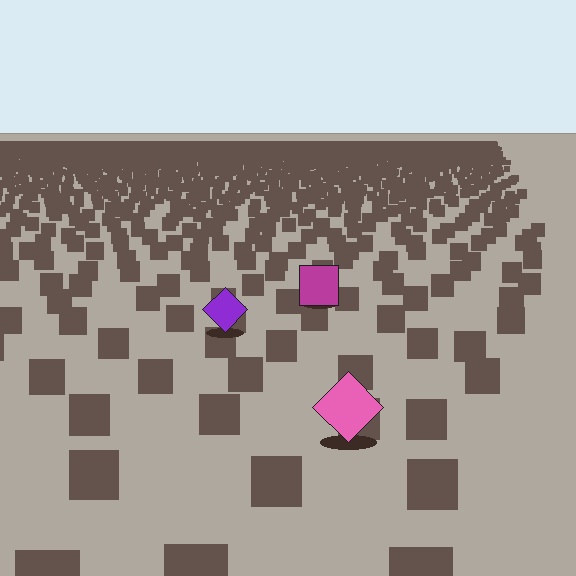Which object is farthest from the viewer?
The magenta square is farthest from the viewer. It appears smaller and the ground texture around it is denser.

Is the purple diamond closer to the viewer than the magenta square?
Yes. The purple diamond is closer — you can tell from the texture gradient: the ground texture is coarser near it.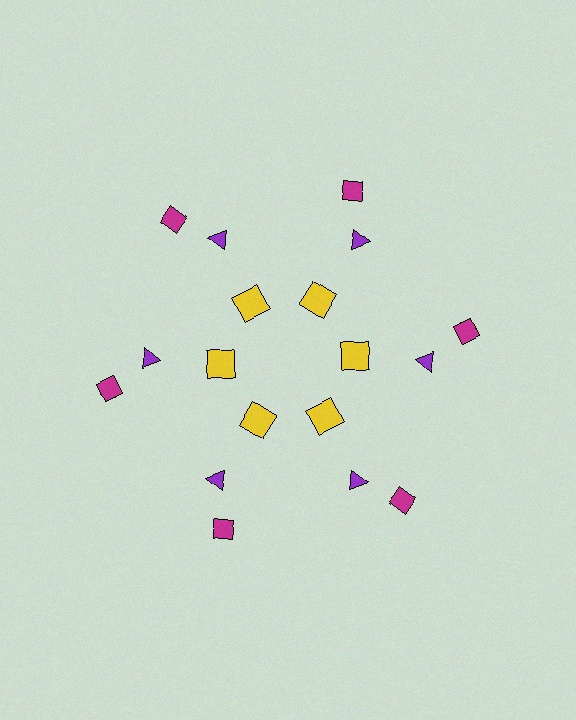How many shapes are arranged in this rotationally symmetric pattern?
There are 18 shapes, arranged in 6 groups of 3.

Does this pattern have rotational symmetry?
Yes, this pattern has 6-fold rotational symmetry. It looks the same after rotating 60 degrees around the center.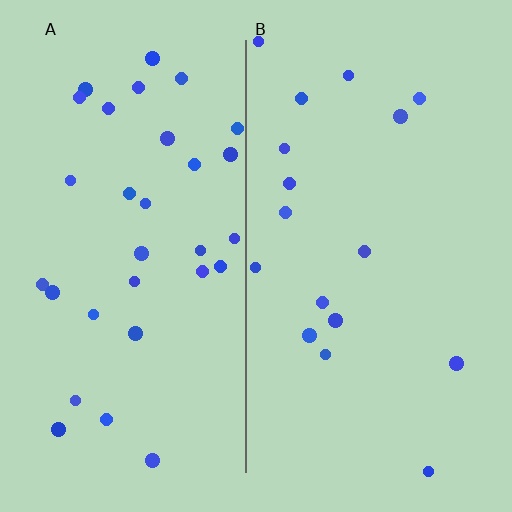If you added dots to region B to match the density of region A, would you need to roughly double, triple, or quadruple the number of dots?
Approximately double.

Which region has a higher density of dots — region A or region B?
A (the left).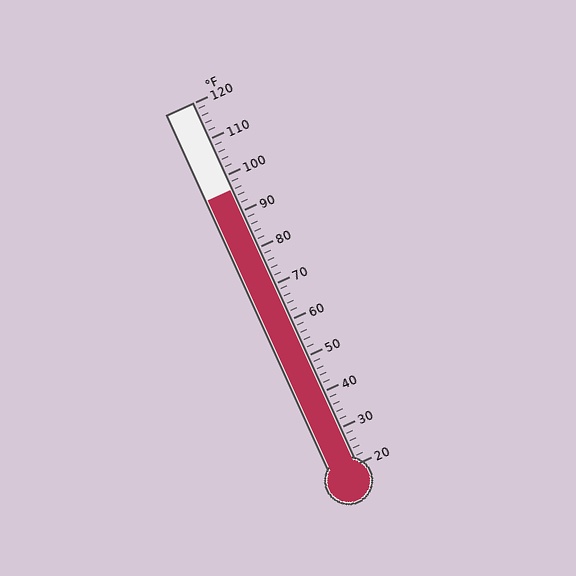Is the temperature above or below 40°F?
The temperature is above 40°F.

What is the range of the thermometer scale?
The thermometer scale ranges from 20°F to 120°F.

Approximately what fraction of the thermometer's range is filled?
The thermometer is filled to approximately 75% of its range.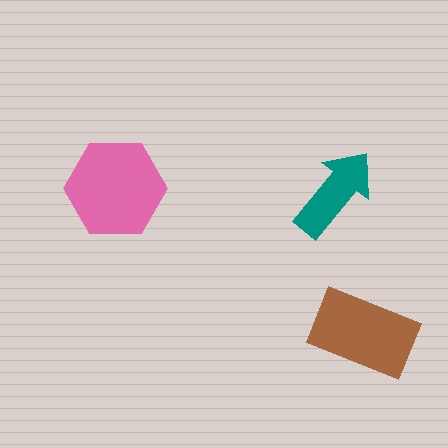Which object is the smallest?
The teal arrow.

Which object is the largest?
The pink hexagon.